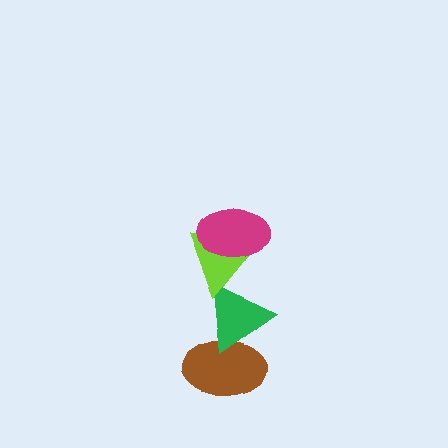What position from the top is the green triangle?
The green triangle is 3rd from the top.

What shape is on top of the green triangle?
The lime triangle is on top of the green triangle.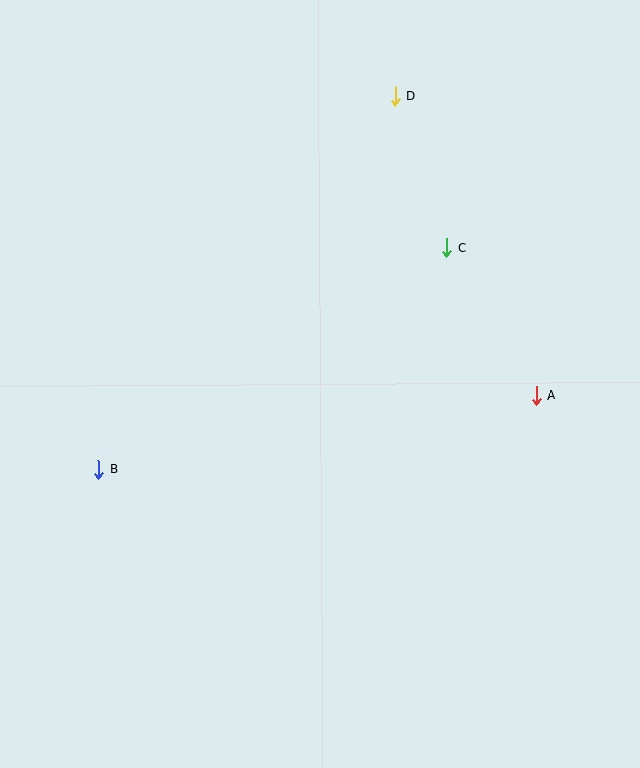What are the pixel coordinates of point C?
Point C is at (447, 248).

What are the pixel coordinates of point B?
Point B is at (98, 470).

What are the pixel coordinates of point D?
Point D is at (395, 96).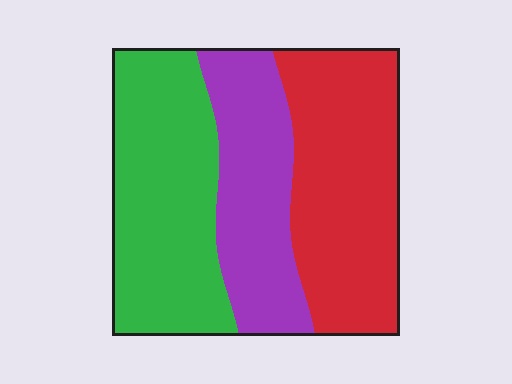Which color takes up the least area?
Purple, at roughly 25%.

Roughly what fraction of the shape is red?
Red covers around 35% of the shape.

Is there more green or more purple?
Green.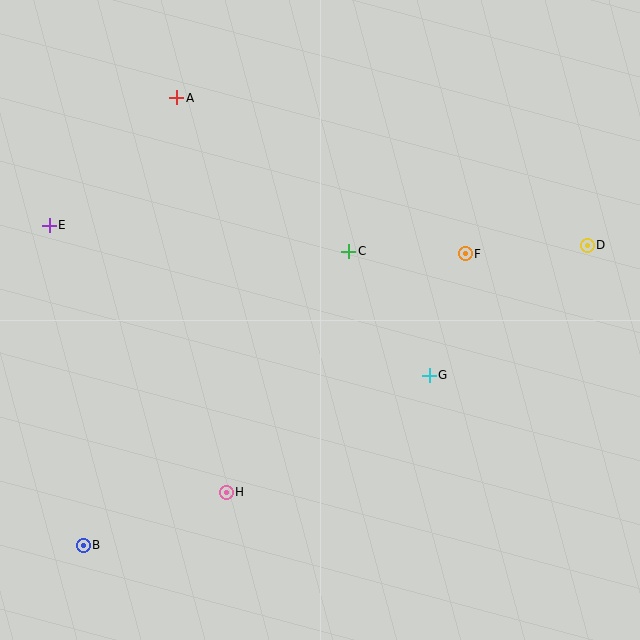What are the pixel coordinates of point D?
Point D is at (587, 245).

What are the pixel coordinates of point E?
Point E is at (49, 225).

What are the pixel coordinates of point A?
Point A is at (177, 98).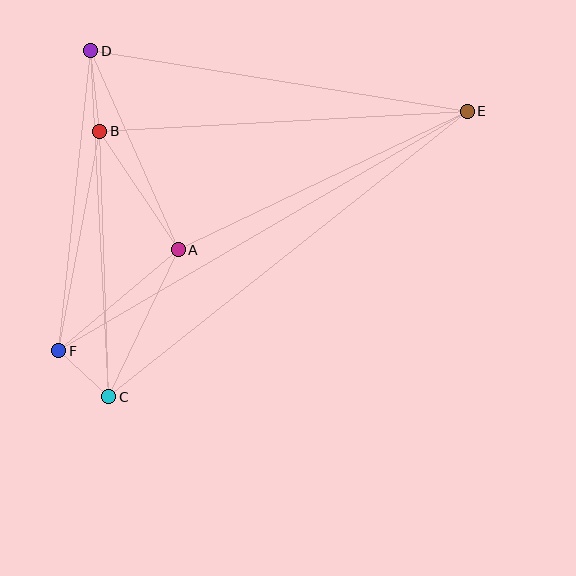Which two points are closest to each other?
Points C and F are closest to each other.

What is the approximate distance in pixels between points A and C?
The distance between A and C is approximately 163 pixels.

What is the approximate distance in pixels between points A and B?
The distance between A and B is approximately 142 pixels.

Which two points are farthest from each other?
Points E and F are farthest from each other.